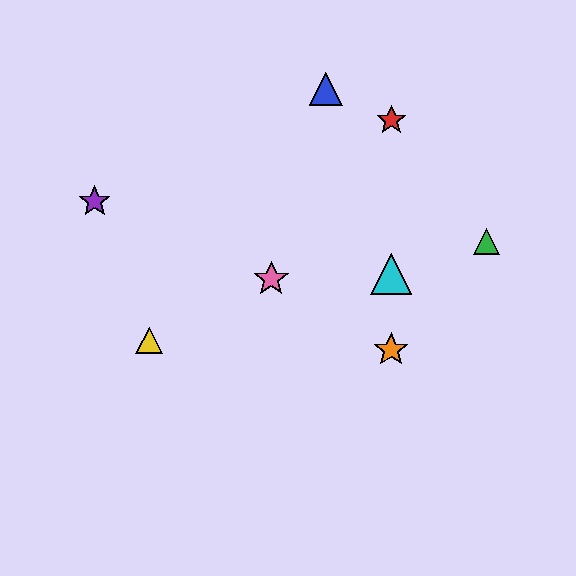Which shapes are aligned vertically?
The red star, the orange star, the cyan triangle are aligned vertically.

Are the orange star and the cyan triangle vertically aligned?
Yes, both are at x≈391.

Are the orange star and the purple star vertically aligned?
No, the orange star is at x≈391 and the purple star is at x≈95.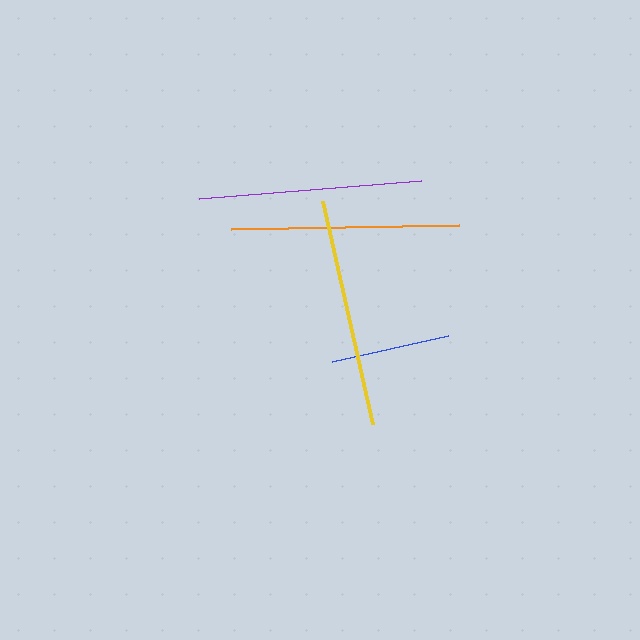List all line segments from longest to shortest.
From longest to shortest: yellow, orange, purple, blue.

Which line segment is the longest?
The yellow line is the longest at approximately 228 pixels.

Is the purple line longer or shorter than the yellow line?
The yellow line is longer than the purple line.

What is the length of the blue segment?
The blue segment is approximately 119 pixels long.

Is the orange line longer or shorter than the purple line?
The orange line is longer than the purple line.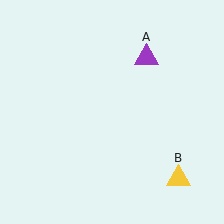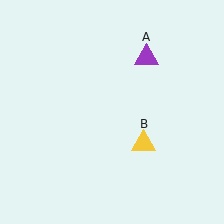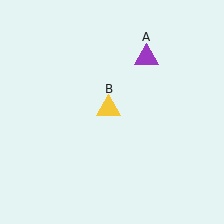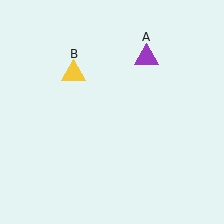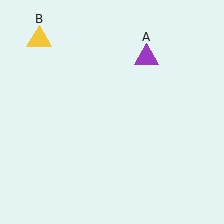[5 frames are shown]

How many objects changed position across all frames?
1 object changed position: yellow triangle (object B).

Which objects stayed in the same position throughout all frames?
Purple triangle (object A) remained stationary.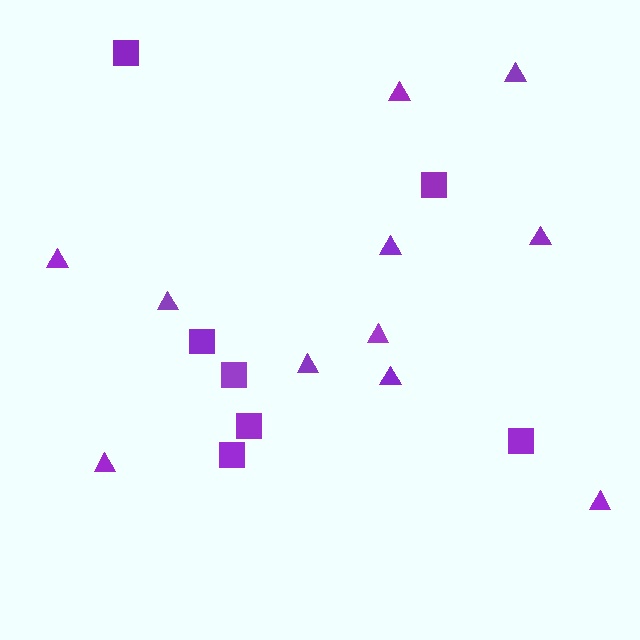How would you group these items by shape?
There are 2 groups: one group of triangles (11) and one group of squares (7).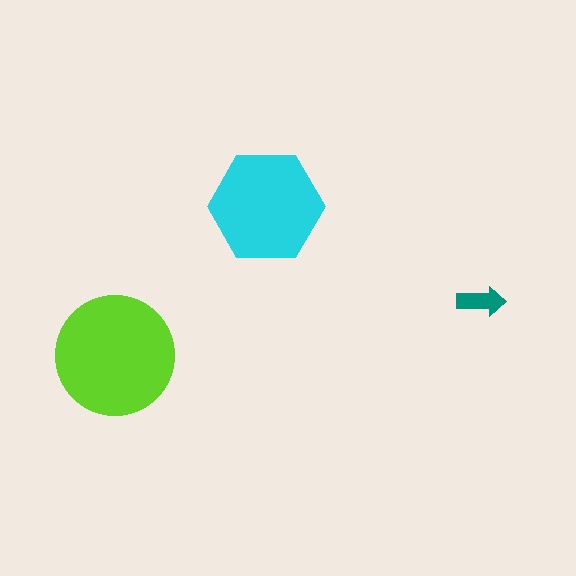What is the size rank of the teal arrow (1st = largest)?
3rd.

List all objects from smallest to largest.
The teal arrow, the cyan hexagon, the lime circle.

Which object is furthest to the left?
The lime circle is leftmost.